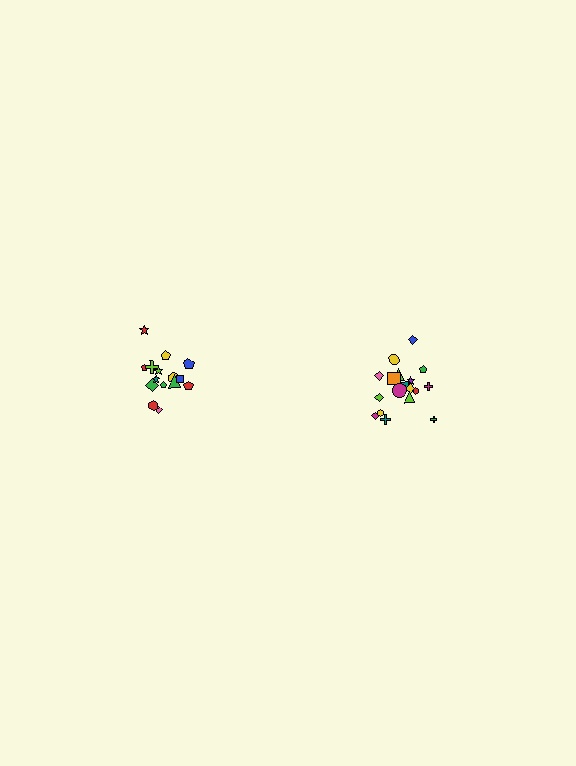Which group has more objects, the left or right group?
The right group.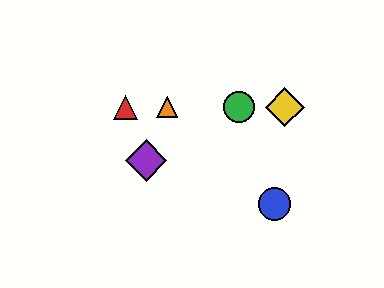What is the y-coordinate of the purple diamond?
The purple diamond is at y≈160.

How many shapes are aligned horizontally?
4 shapes (the red triangle, the green circle, the yellow diamond, the orange triangle) are aligned horizontally.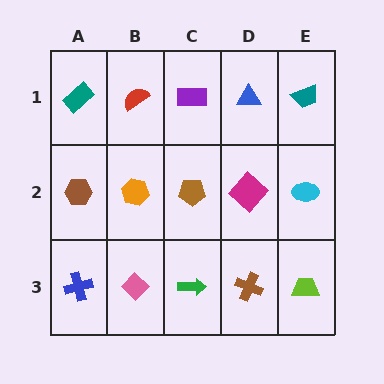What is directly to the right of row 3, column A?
A pink diamond.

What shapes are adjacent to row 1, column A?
A brown hexagon (row 2, column A), a red semicircle (row 1, column B).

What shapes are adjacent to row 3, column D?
A magenta diamond (row 2, column D), a green arrow (row 3, column C), a lime trapezoid (row 3, column E).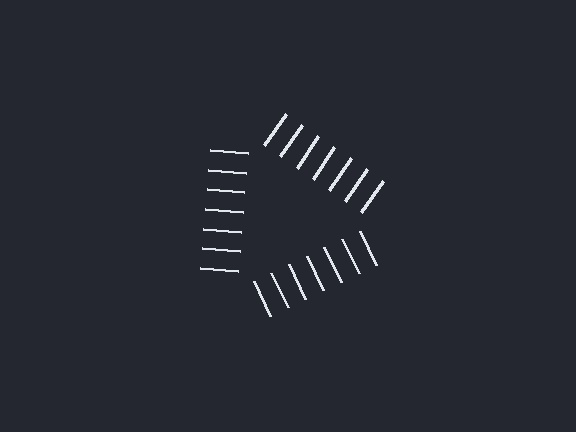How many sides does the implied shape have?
3 sides — the line-ends trace a triangle.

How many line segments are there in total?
21 — 7 along each of the 3 edges.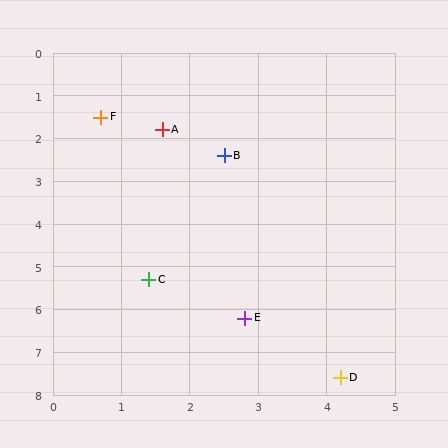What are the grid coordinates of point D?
Point D is at approximately (4.2, 7.6).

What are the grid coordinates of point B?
Point B is at approximately (2.5, 2.4).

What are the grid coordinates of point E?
Point E is at approximately (2.8, 6.2).